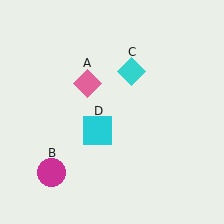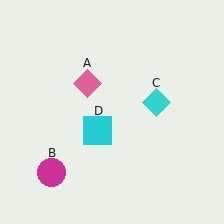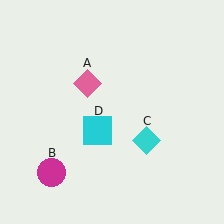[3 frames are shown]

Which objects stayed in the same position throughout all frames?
Pink diamond (object A) and magenta circle (object B) and cyan square (object D) remained stationary.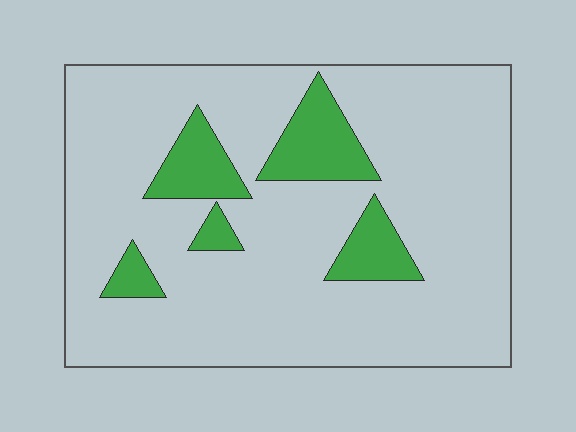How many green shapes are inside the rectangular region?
5.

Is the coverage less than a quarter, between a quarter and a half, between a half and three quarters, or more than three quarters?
Less than a quarter.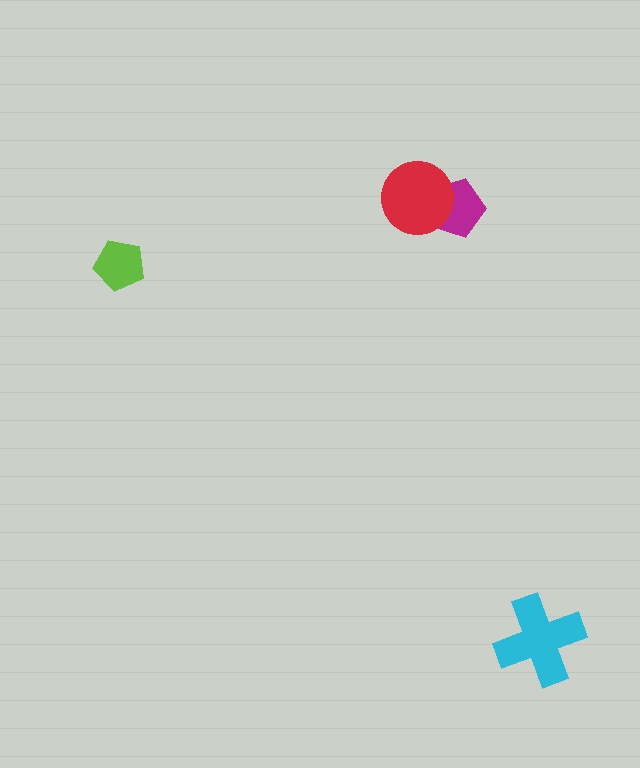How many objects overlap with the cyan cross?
0 objects overlap with the cyan cross.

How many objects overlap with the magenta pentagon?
1 object overlaps with the magenta pentagon.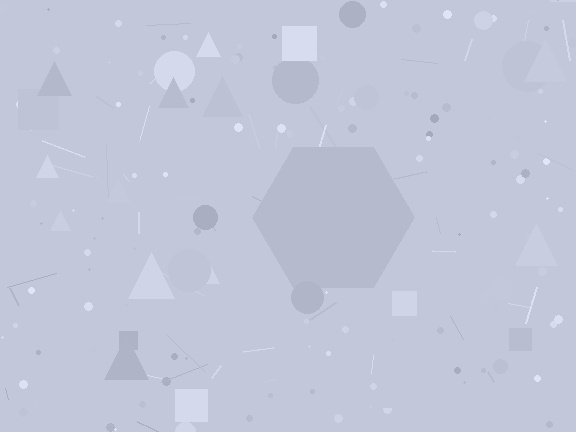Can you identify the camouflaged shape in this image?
The camouflaged shape is a hexagon.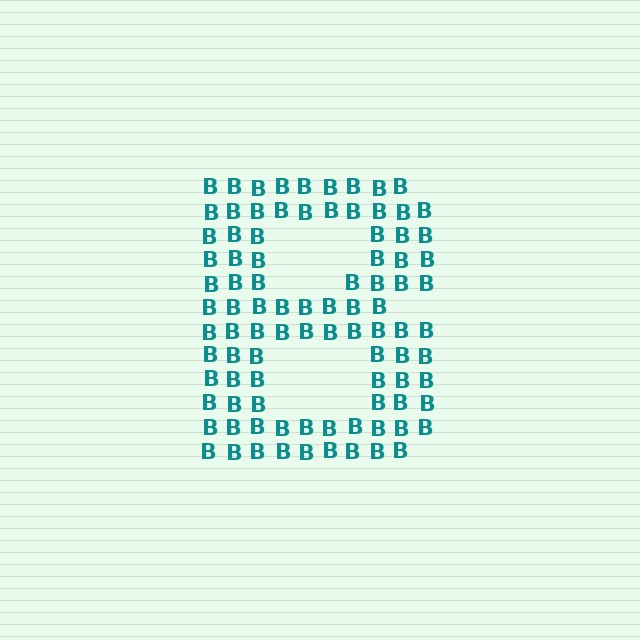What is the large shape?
The large shape is the letter B.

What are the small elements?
The small elements are letter B's.